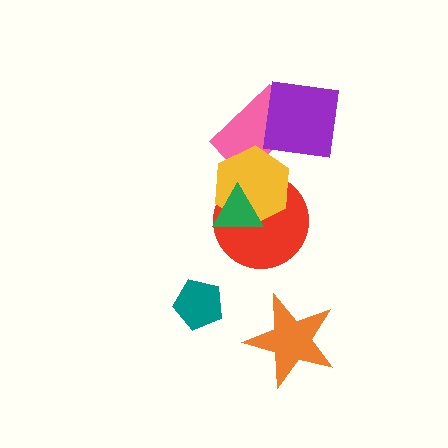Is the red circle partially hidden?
Yes, it is partially covered by another shape.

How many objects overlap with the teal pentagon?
0 objects overlap with the teal pentagon.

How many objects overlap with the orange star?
0 objects overlap with the orange star.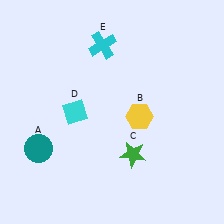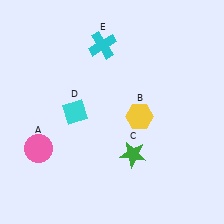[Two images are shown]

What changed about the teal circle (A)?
In Image 1, A is teal. In Image 2, it changed to pink.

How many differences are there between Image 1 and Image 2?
There is 1 difference between the two images.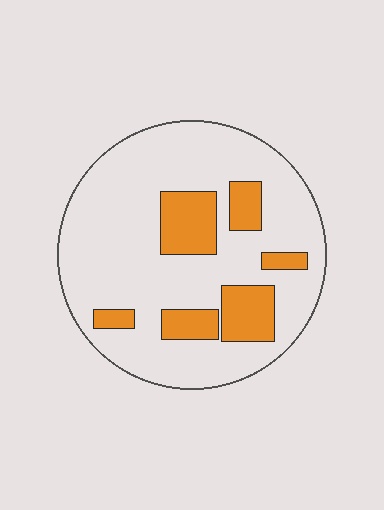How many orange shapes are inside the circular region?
6.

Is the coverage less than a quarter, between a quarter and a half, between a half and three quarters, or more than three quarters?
Less than a quarter.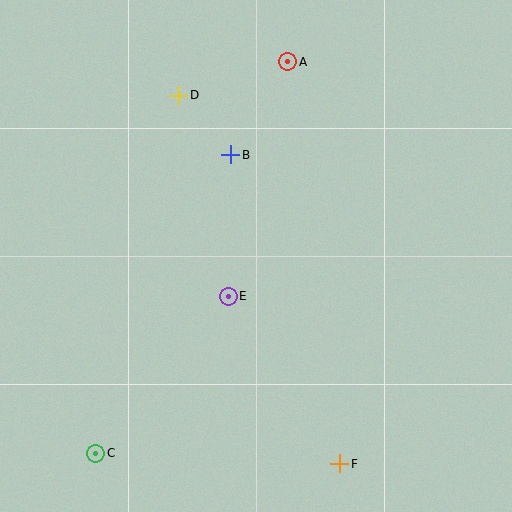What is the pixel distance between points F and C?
The distance between F and C is 244 pixels.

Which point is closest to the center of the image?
Point E at (228, 296) is closest to the center.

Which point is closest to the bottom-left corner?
Point C is closest to the bottom-left corner.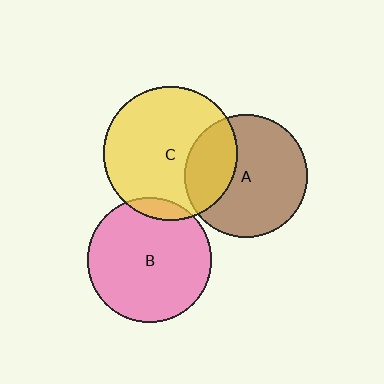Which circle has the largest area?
Circle C (yellow).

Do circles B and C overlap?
Yes.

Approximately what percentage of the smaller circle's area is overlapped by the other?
Approximately 10%.